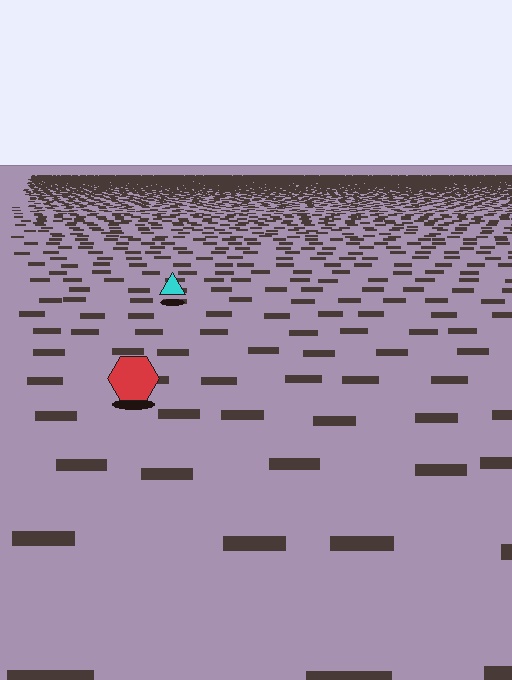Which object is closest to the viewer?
The red hexagon is closest. The texture marks near it are larger and more spread out.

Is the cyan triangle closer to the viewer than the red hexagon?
No. The red hexagon is closer — you can tell from the texture gradient: the ground texture is coarser near it.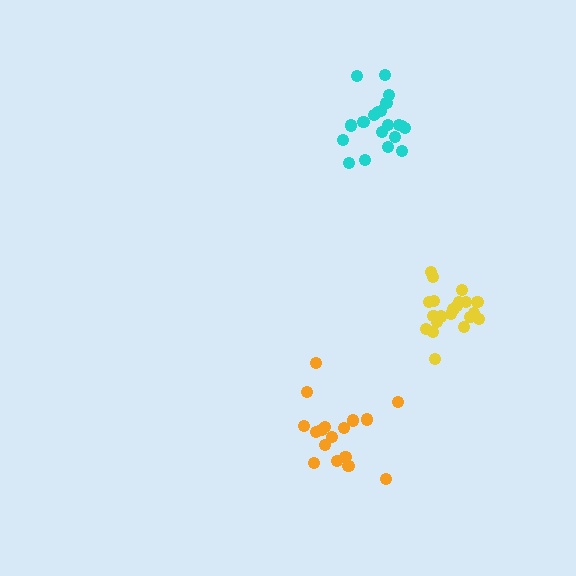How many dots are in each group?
Group 1: 21 dots, Group 2: 20 dots, Group 3: 17 dots (58 total).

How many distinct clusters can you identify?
There are 3 distinct clusters.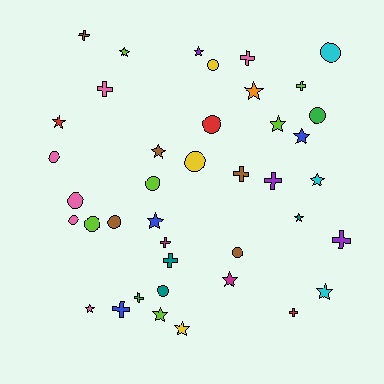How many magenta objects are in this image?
There are 2 magenta objects.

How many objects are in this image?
There are 40 objects.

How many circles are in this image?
There are 13 circles.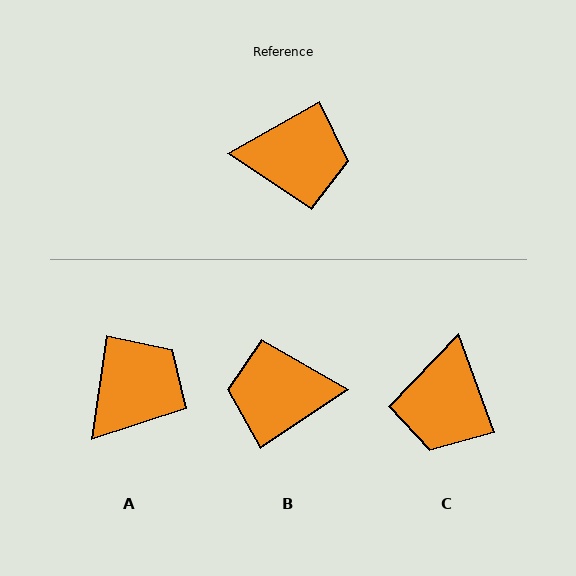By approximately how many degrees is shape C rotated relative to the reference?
Approximately 100 degrees clockwise.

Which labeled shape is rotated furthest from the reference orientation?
B, about 176 degrees away.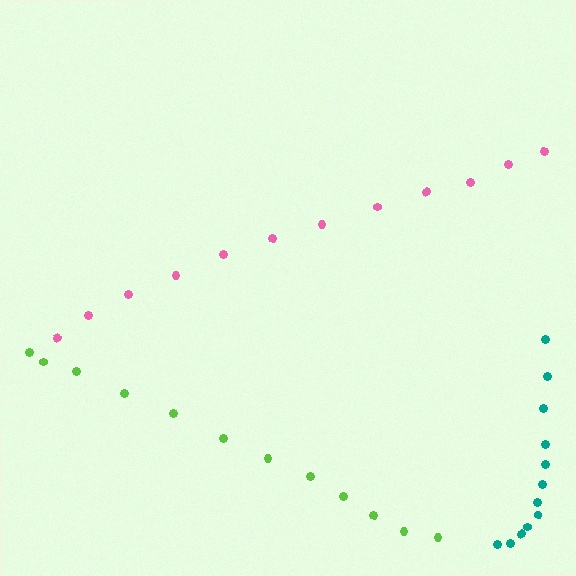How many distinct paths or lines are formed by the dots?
There are 3 distinct paths.